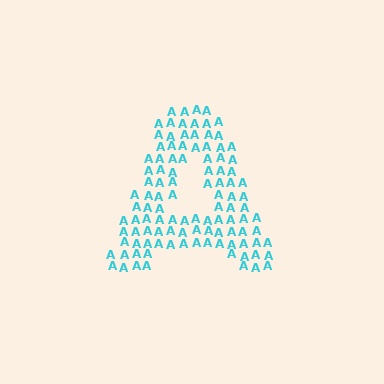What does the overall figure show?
The overall figure shows the letter A.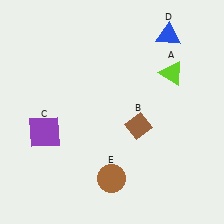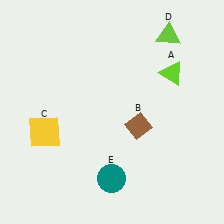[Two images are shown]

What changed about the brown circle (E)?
In Image 1, E is brown. In Image 2, it changed to teal.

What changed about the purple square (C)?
In Image 1, C is purple. In Image 2, it changed to yellow.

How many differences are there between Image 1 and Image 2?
There are 3 differences between the two images.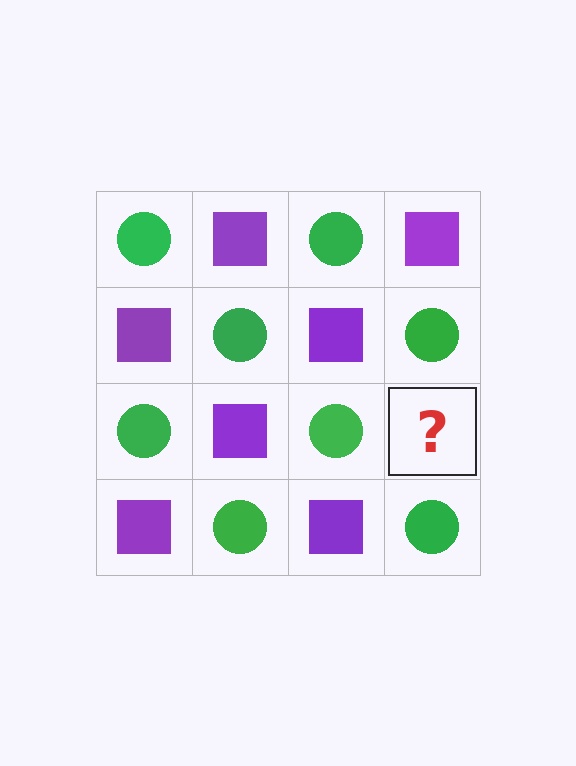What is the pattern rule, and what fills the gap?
The rule is that it alternates green circle and purple square in a checkerboard pattern. The gap should be filled with a purple square.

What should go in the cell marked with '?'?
The missing cell should contain a purple square.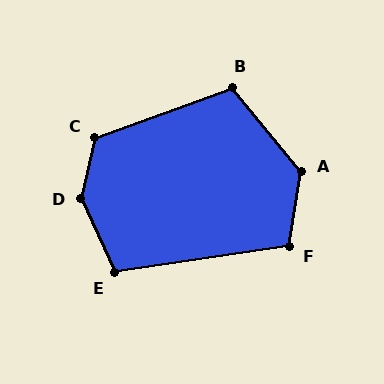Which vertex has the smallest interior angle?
E, at approximately 106 degrees.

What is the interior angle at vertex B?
Approximately 110 degrees (obtuse).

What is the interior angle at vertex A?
Approximately 131 degrees (obtuse).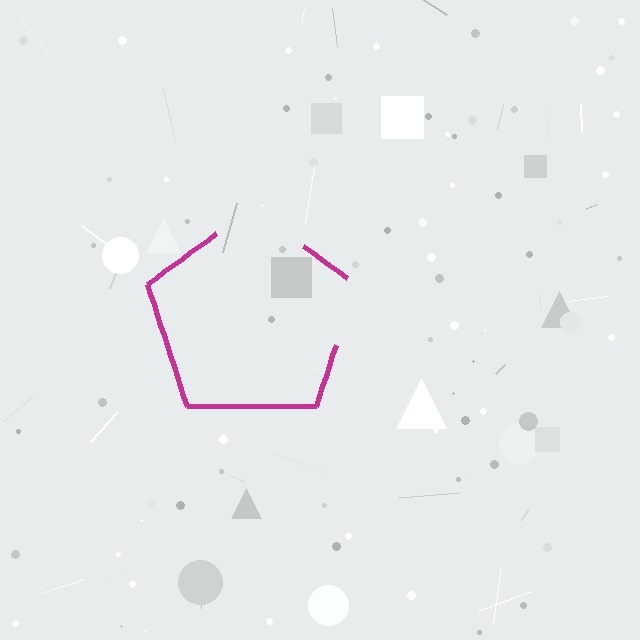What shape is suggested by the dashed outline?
The dashed outline suggests a pentagon.